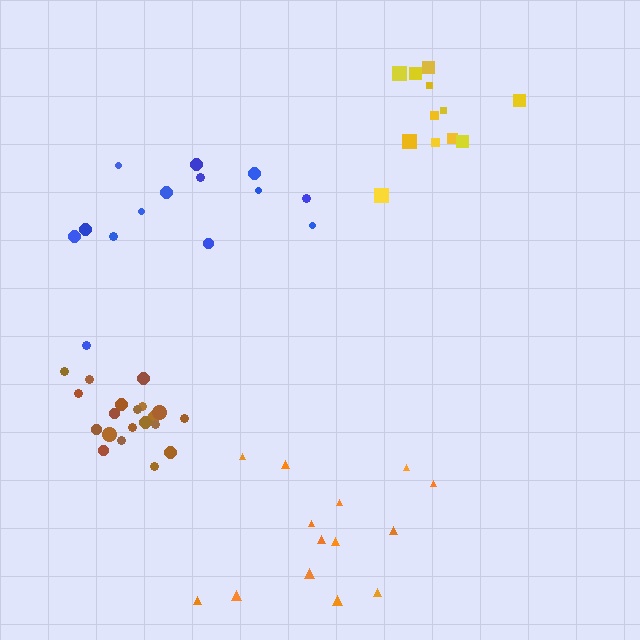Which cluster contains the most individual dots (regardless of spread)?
Brown (20).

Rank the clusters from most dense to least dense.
brown, yellow, blue, orange.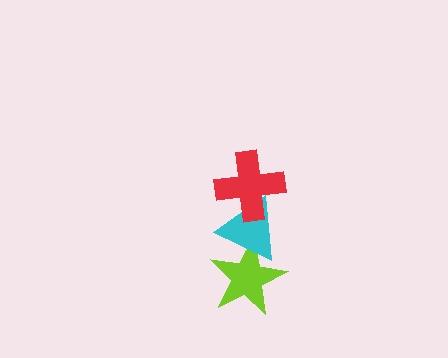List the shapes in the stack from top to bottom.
From top to bottom: the red cross, the cyan triangle, the lime star.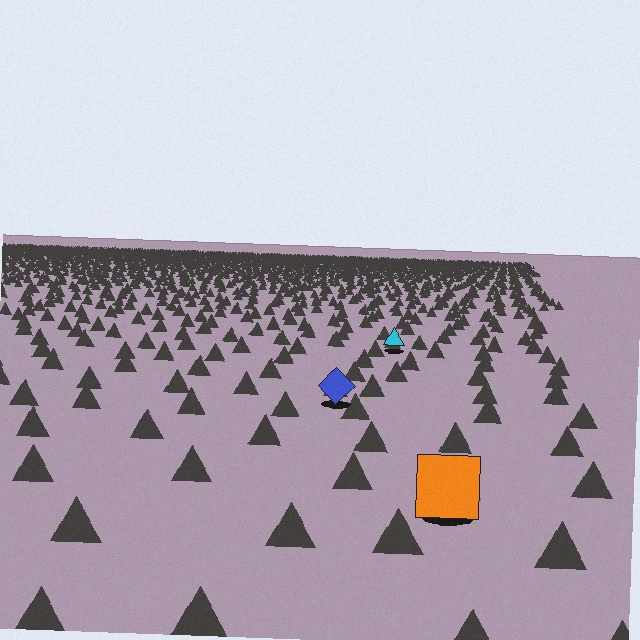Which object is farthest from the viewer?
The cyan triangle is farthest from the viewer. It appears smaller and the ground texture around it is denser.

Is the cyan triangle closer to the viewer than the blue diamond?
No. The blue diamond is closer — you can tell from the texture gradient: the ground texture is coarser near it.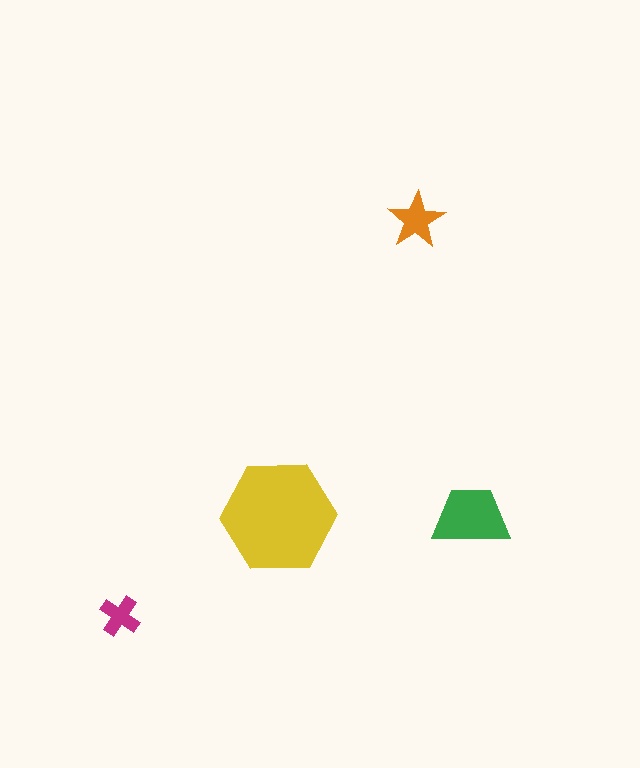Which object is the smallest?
The magenta cross.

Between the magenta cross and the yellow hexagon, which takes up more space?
The yellow hexagon.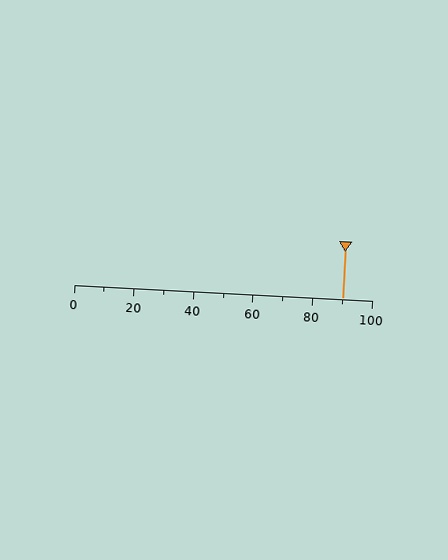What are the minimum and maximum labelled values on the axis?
The axis runs from 0 to 100.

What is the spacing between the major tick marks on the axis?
The major ticks are spaced 20 apart.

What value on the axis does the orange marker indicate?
The marker indicates approximately 90.